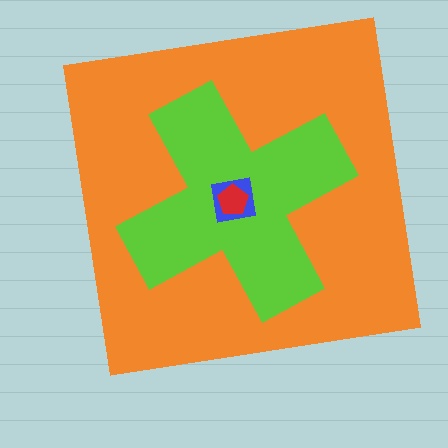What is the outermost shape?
The orange square.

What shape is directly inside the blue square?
The red pentagon.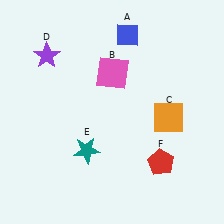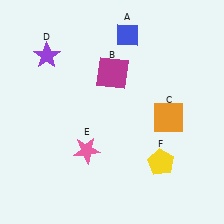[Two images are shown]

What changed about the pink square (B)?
In Image 1, B is pink. In Image 2, it changed to magenta.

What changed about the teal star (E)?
In Image 1, E is teal. In Image 2, it changed to pink.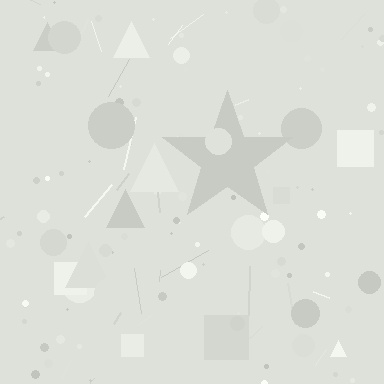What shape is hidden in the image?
A star is hidden in the image.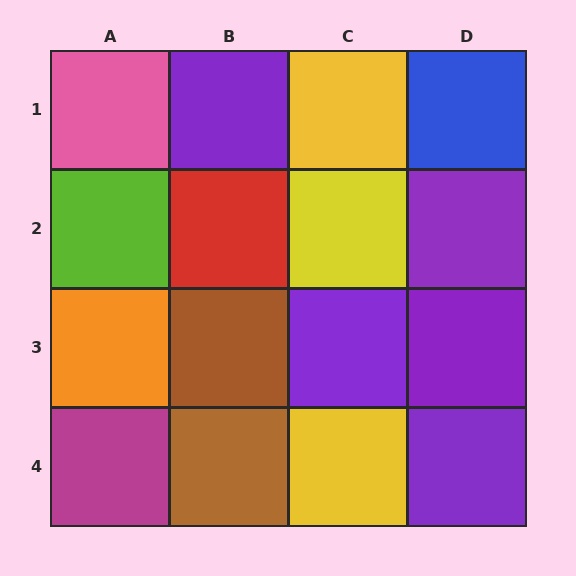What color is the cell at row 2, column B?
Red.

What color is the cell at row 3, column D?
Purple.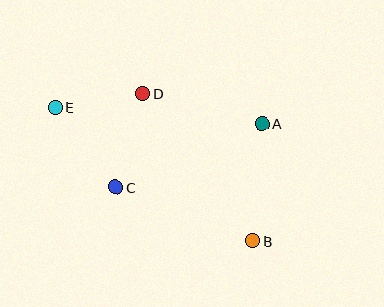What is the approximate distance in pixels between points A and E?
The distance between A and E is approximately 207 pixels.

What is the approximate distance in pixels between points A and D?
The distance between A and D is approximately 123 pixels.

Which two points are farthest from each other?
Points B and E are farthest from each other.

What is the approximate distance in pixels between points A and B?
The distance between A and B is approximately 118 pixels.